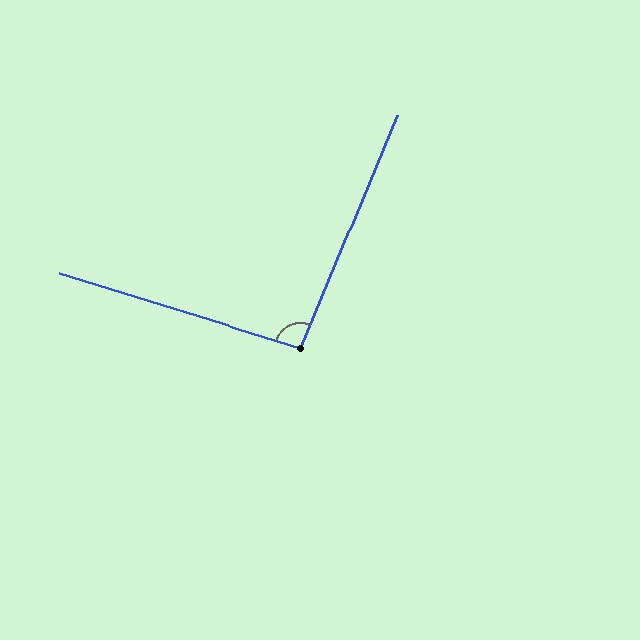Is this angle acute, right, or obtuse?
It is obtuse.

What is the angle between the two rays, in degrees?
Approximately 95 degrees.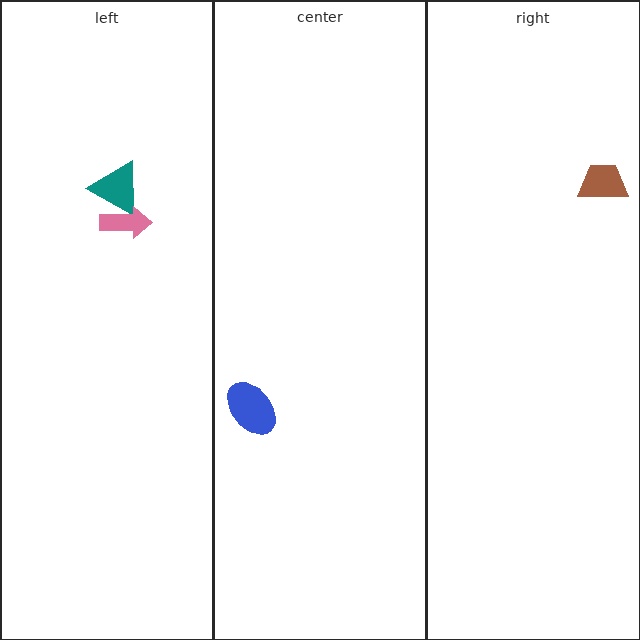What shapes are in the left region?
The teal triangle, the pink arrow.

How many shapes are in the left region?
2.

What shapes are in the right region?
The brown trapezoid.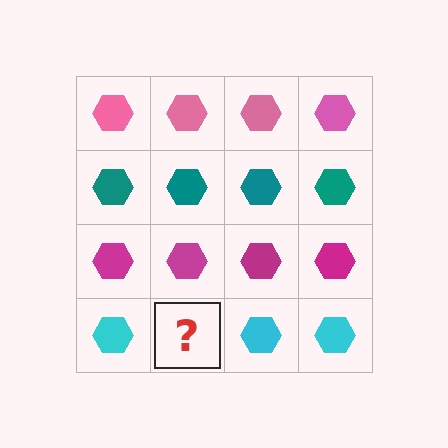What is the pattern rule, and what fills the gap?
The rule is that each row has a consistent color. The gap should be filled with a cyan hexagon.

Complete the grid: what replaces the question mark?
The question mark should be replaced with a cyan hexagon.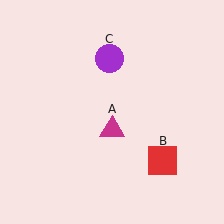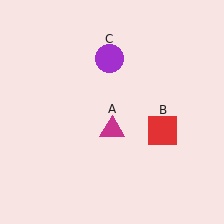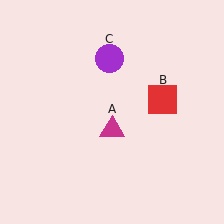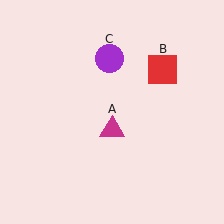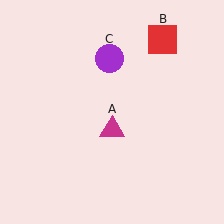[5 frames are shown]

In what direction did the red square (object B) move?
The red square (object B) moved up.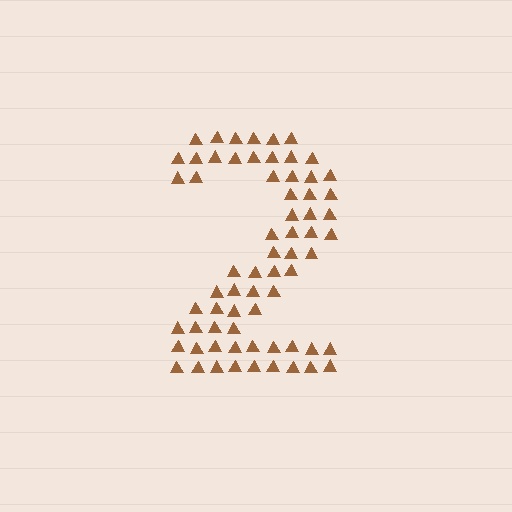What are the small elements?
The small elements are triangles.